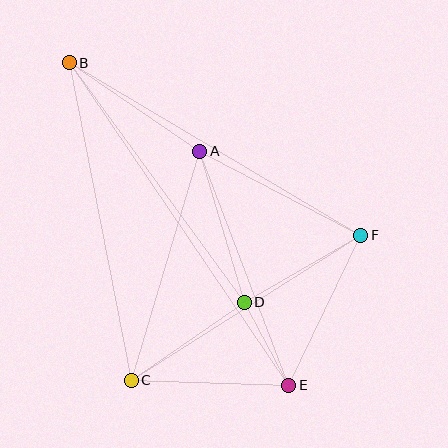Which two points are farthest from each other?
Points B and E are farthest from each other.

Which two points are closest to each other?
Points D and E are closest to each other.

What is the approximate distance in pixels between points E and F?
The distance between E and F is approximately 166 pixels.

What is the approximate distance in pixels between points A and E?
The distance between A and E is approximately 250 pixels.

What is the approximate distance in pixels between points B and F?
The distance between B and F is approximately 339 pixels.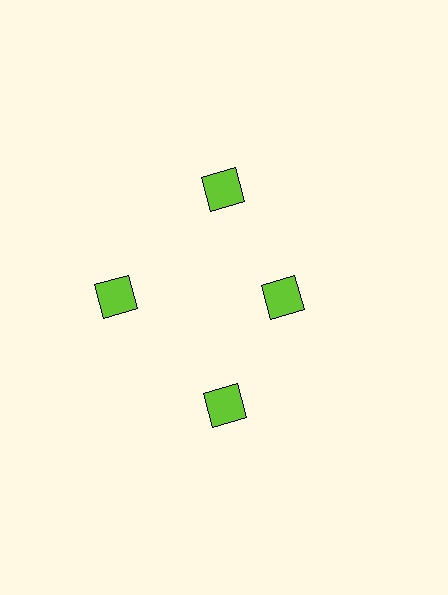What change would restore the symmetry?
The symmetry would be restored by moving it outward, back onto the ring so that all 4 diamonds sit at equal angles and equal distance from the center.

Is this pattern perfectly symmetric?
No. The 4 lime diamonds are arranged in a ring, but one element near the 3 o'clock position is pulled inward toward the center, breaking the 4-fold rotational symmetry.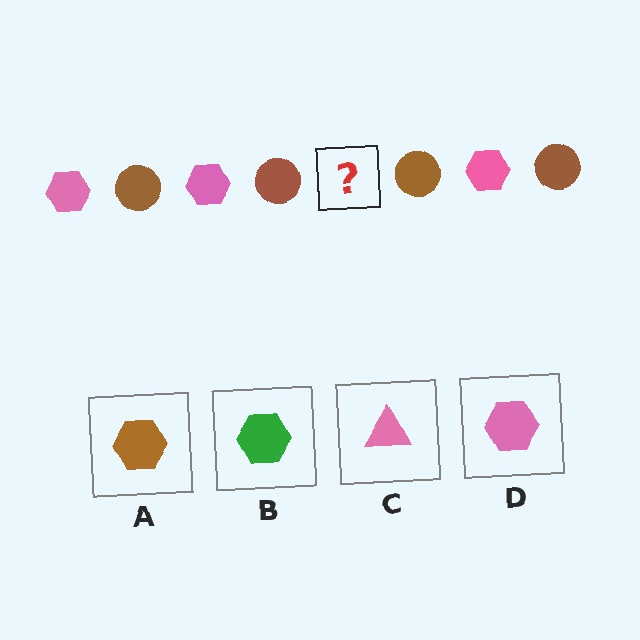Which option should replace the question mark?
Option D.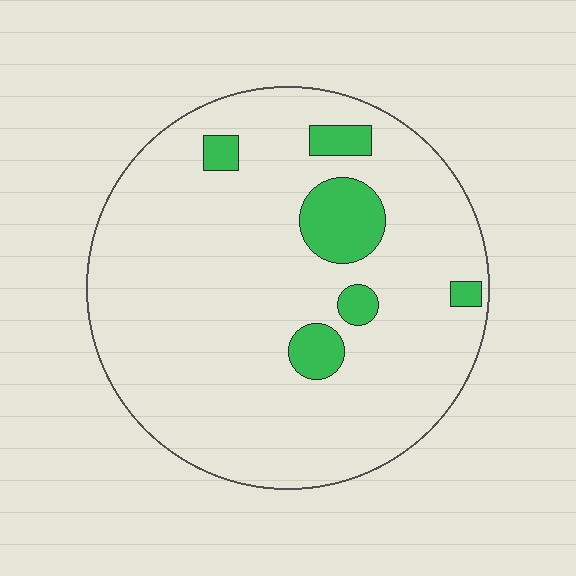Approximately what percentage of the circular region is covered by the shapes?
Approximately 10%.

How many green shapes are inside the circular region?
6.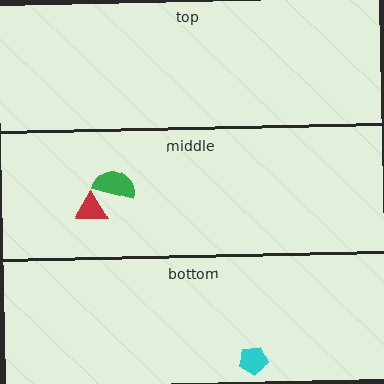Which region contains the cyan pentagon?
The bottom region.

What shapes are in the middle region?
The red triangle, the green semicircle.